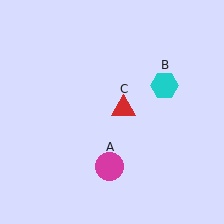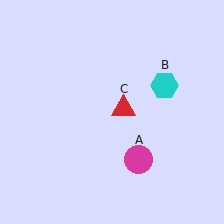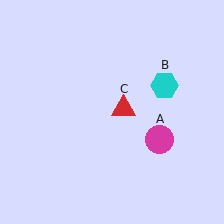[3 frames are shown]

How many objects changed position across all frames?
1 object changed position: magenta circle (object A).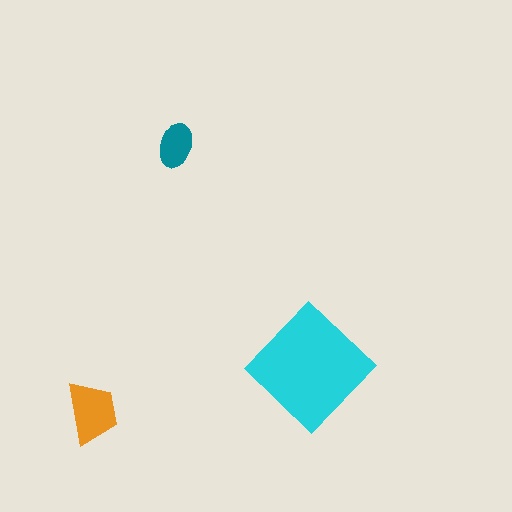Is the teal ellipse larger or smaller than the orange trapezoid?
Smaller.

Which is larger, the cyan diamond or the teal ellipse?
The cyan diamond.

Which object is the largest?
The cyan diamond.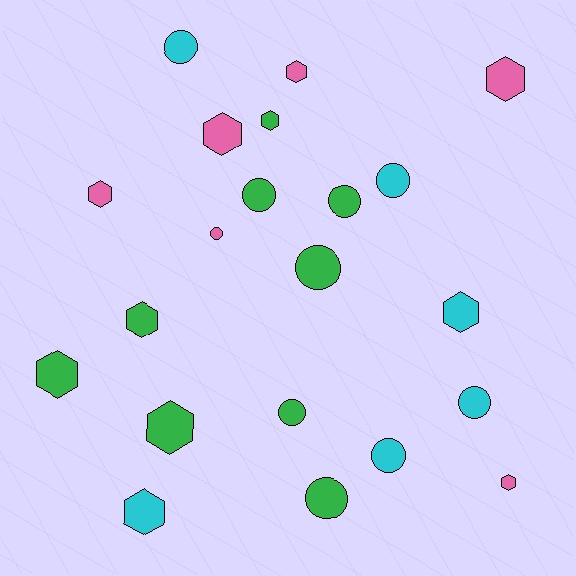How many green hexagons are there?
There are 4 green hexagons.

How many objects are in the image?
There are 21 objects.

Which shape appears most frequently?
Hexagon, with 11 objects.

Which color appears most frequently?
Green, with 9 objects.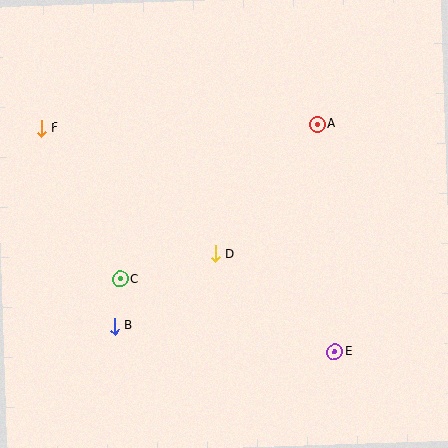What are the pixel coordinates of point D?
Point D is at (215, 254).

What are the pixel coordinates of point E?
Point E is at (335, 352).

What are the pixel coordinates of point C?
Point C is at (120, 279).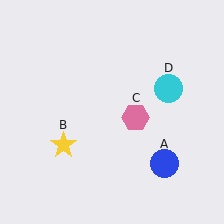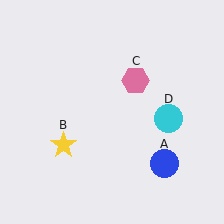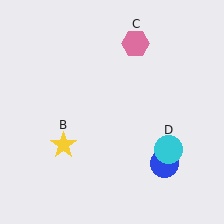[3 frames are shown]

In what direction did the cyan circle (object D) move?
The cyan circle (object D) moved down.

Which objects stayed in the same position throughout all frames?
Blue circle (object A) and yellow star (object B) remained stationary.